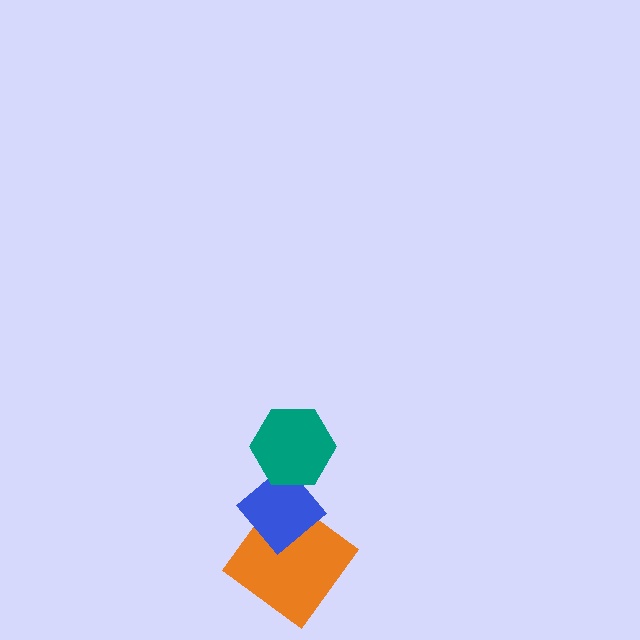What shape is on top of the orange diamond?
The blue diamond is on top of the orange diamond.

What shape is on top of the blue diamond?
The teal hexagon is on top of the blue diamond.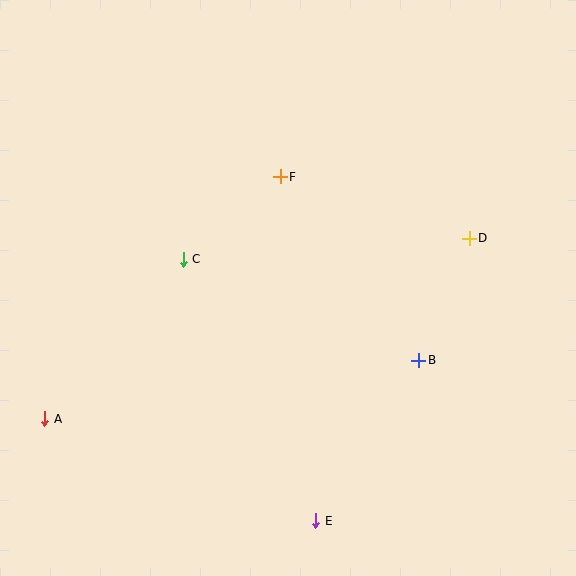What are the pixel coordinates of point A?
Point A is at (45, 419).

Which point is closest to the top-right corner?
Point D is closest to the top-right corner.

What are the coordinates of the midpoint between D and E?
The midpoint between D and E is at (393, 379).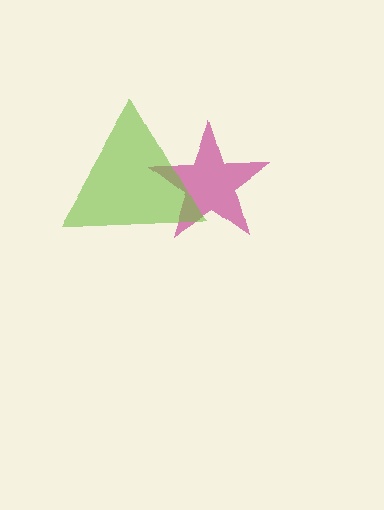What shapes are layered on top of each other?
The layered shapes are: a magenta star, a lime triangle.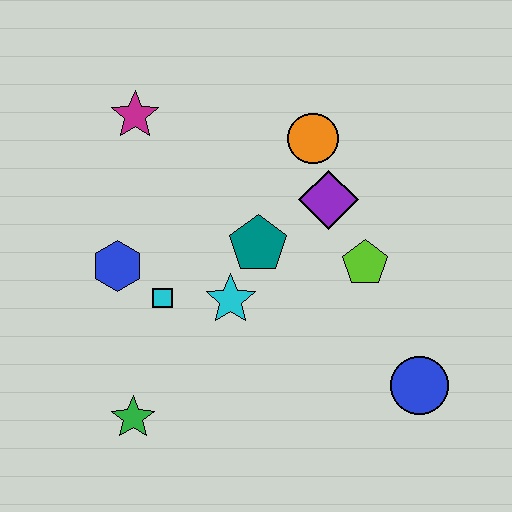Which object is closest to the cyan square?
The blue hexagon is closest to the cyan square.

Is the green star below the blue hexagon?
Yes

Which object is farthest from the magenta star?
The blue circle is farthest from the magenta star.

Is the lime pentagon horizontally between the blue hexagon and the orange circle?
No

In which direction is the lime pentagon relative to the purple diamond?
The lime pentagon is below the purple diamond.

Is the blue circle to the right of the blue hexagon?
Yes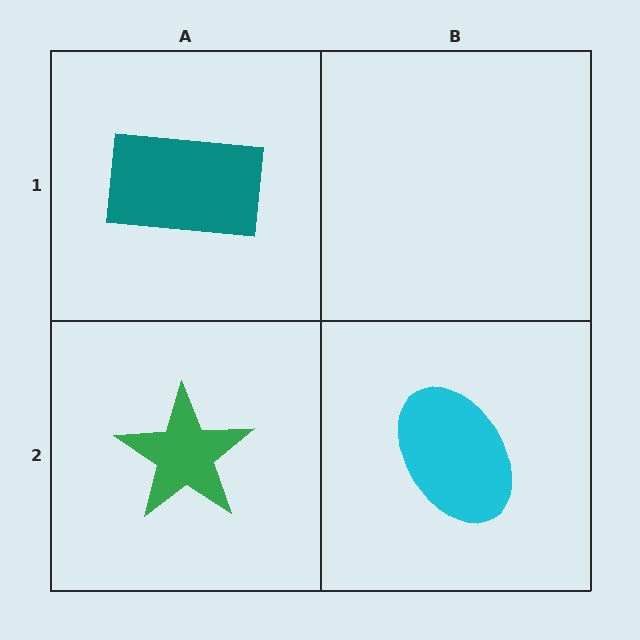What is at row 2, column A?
A green star.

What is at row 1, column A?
A teal rectangle.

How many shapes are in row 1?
1 shape.